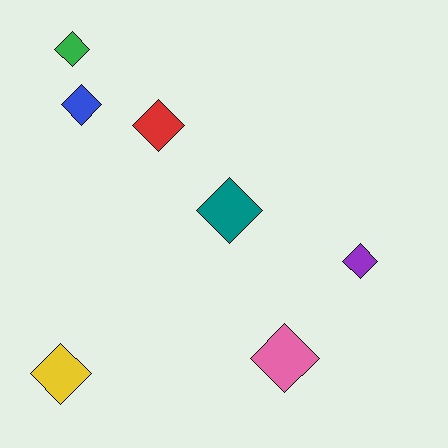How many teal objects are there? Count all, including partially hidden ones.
There is 1 teal object.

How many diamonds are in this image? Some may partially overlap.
There are 7 diamonds.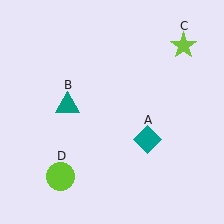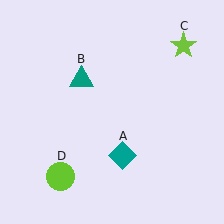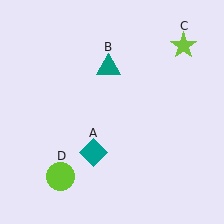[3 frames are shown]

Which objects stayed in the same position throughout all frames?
Lime star (object C) and lime circle (object D) remained stationary.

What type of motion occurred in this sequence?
The teal diamond (object A), teal triangle (object B) rotated clockwise around the center of the scene.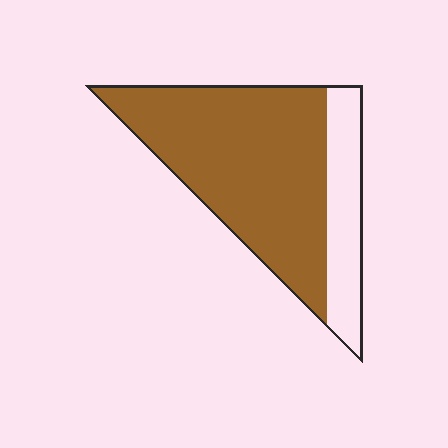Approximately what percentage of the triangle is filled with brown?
Approximately 75%.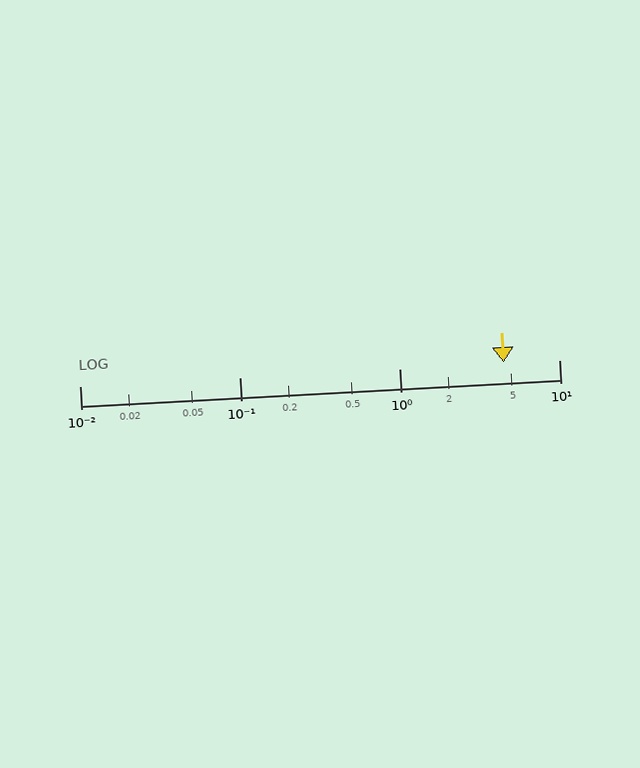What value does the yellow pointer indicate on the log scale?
The pointer indicates approximately 4.5.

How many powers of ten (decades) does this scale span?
The scale spans 3 decades, from 0.01 to 10.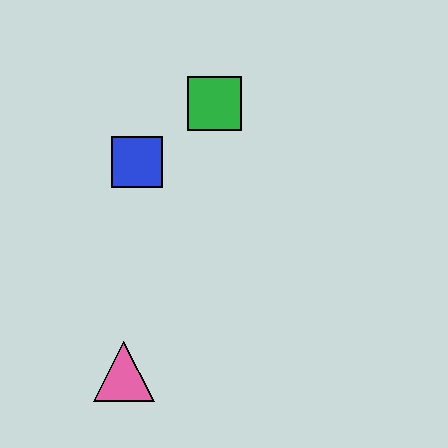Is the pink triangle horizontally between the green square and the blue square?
No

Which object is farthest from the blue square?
The pink triangle is farthest from the blue square.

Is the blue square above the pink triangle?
Yes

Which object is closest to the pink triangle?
The blue square is closest to the pink triangle.